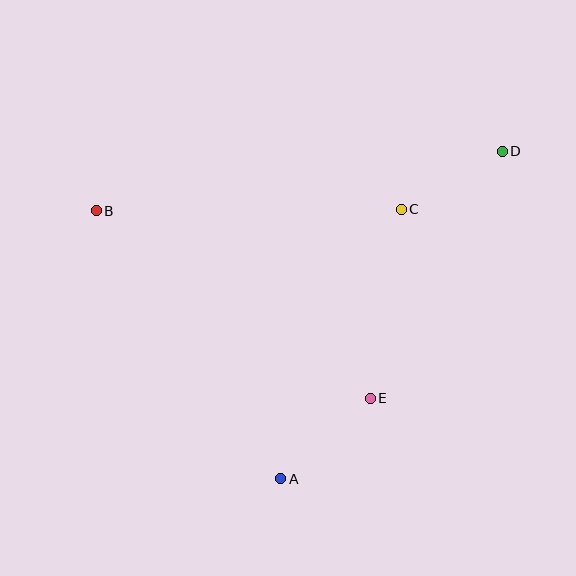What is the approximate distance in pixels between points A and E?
The distance between A and E is approximately 120 pixels.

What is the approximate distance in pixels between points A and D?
The distance between A and D is approximately 396 pixels.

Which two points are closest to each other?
Points C and D are closest to each other.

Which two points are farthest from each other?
Points B and D are farthest from each other.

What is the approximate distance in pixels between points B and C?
The distance between B and C is approximately 305 pixels.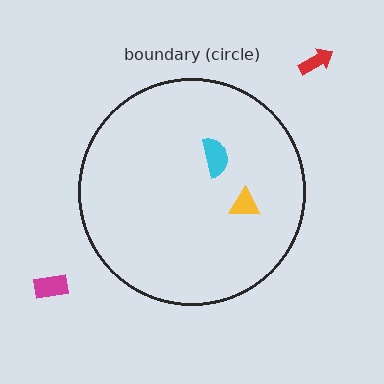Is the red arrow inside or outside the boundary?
Outside.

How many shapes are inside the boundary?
2 inside, 2 outside.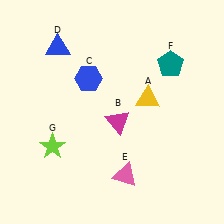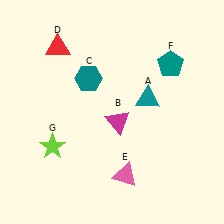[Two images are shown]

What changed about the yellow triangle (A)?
In Image 1, A is yellow. In Image 2, it changed to teal.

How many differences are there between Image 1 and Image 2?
There are 3 differences between the two images.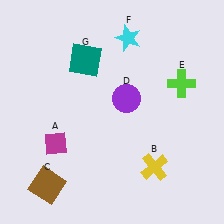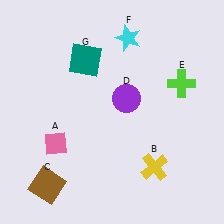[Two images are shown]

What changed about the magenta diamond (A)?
In Image 1, A is magenta. In Image 2, it changed to pink.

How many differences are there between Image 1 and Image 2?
There is 1 difference between the two images.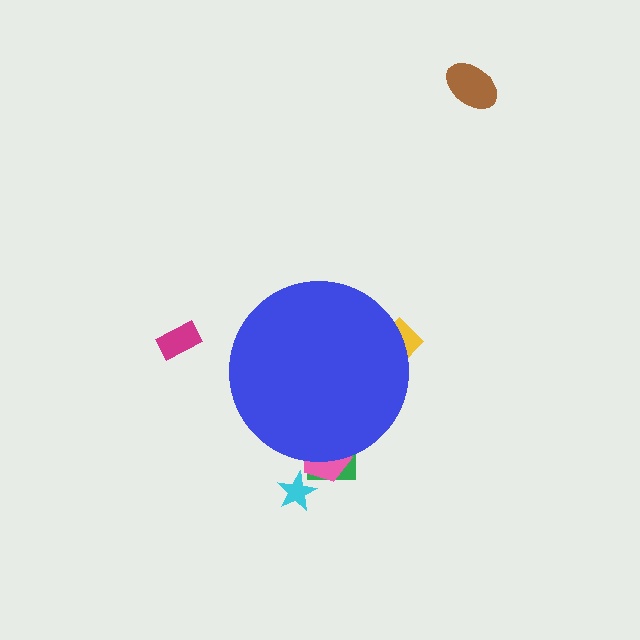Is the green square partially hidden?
Yes, the green square is partially hidden behind the blue circle.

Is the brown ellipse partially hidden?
No, the brown ellipse is fully visible.